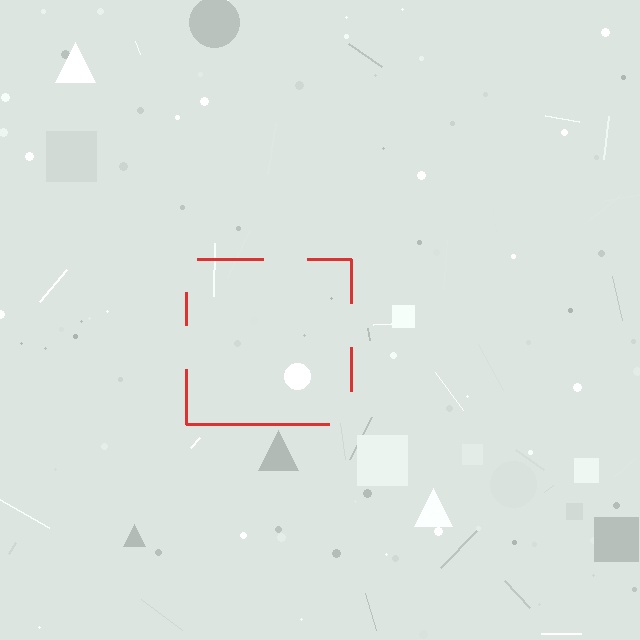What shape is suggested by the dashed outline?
The dashed outline suggests a square.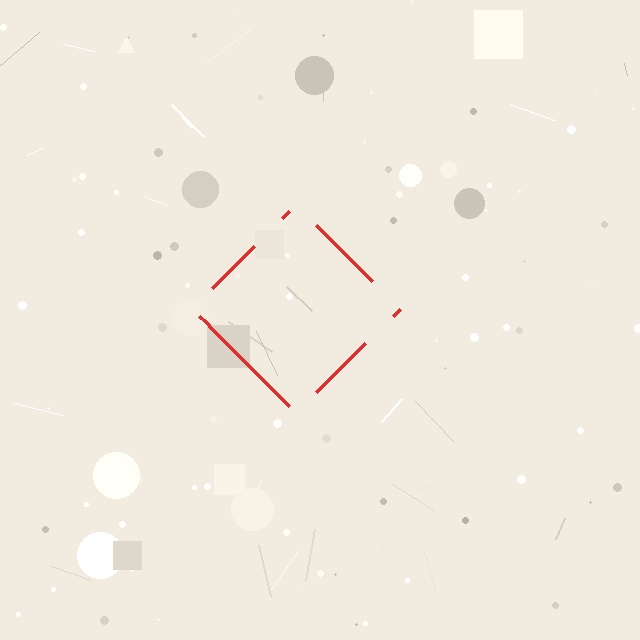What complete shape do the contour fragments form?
The contour fragments form a diamond.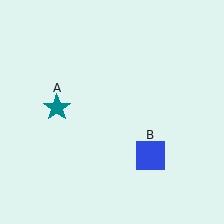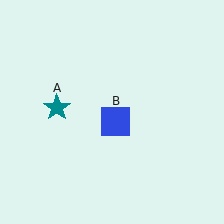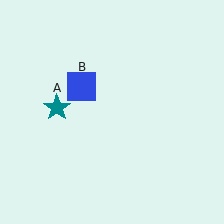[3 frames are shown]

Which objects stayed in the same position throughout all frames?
Teal star (object A) remained stationary.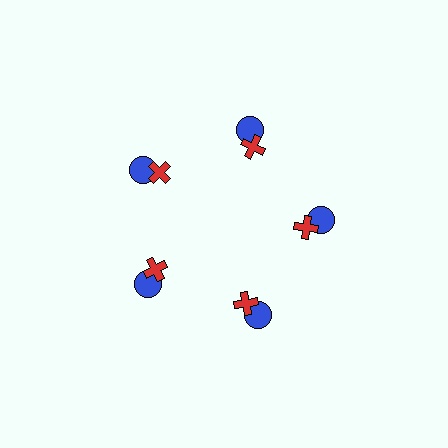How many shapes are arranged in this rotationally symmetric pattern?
There are 10 shapes, arranged in 5 groups of 2.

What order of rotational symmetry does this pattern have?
This pattern has 5-fold rotational symmetry.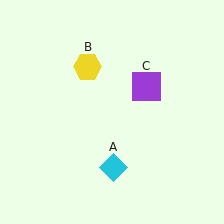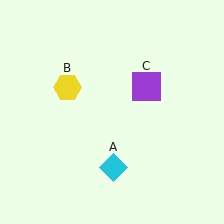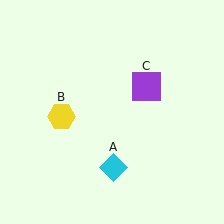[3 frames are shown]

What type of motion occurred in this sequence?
The yellow hexagon (object B) rotated counterclockwise around the center of the scene.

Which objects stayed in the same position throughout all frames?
Cyan diamond (object A) and purple square (object C) remained stationary.